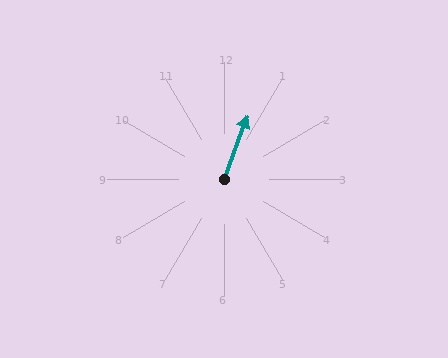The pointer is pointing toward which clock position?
Roughly 1 o'clock.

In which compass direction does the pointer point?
North.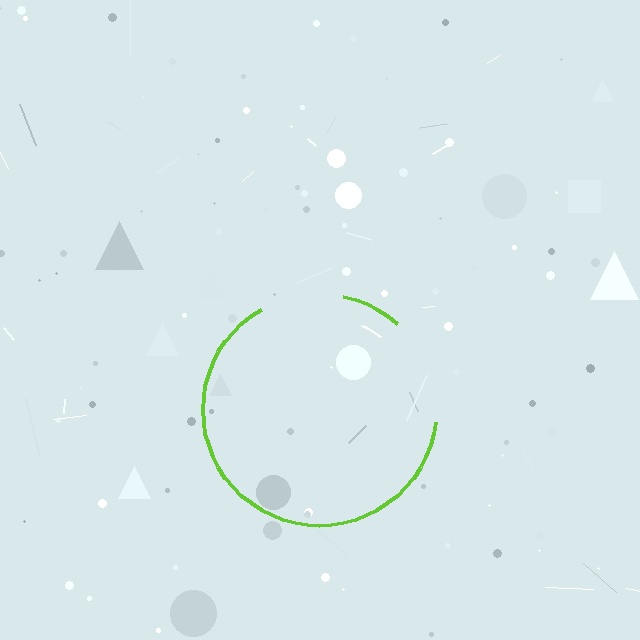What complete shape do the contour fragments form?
The contour fragments form a circle.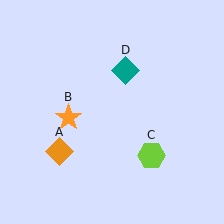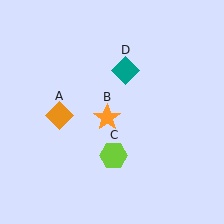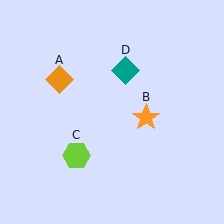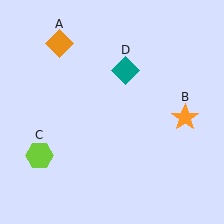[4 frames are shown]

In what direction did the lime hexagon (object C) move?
The lime hexagon (object C) moved left.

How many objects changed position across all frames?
3 objects changed position: orange diamond (object A), orange star (object B), lime hexagon (object C).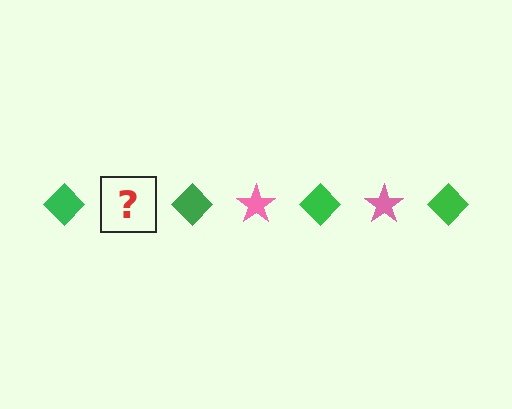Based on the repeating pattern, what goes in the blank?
The blank should be a pink star.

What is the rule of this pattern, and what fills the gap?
The rule is that the pattern alternates between green diamond and pink star. The gap should be filled with a pink star.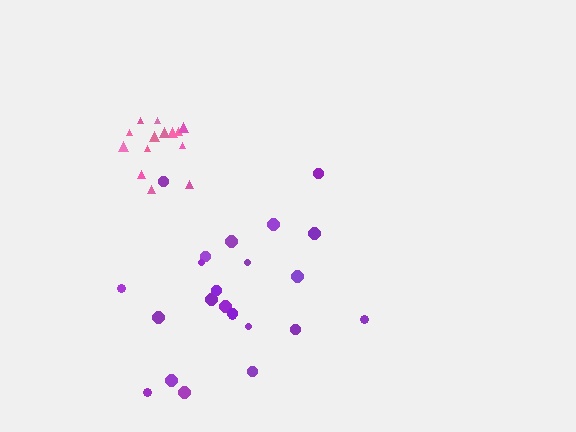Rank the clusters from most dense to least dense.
pink, purple.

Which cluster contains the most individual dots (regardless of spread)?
Purple (23).